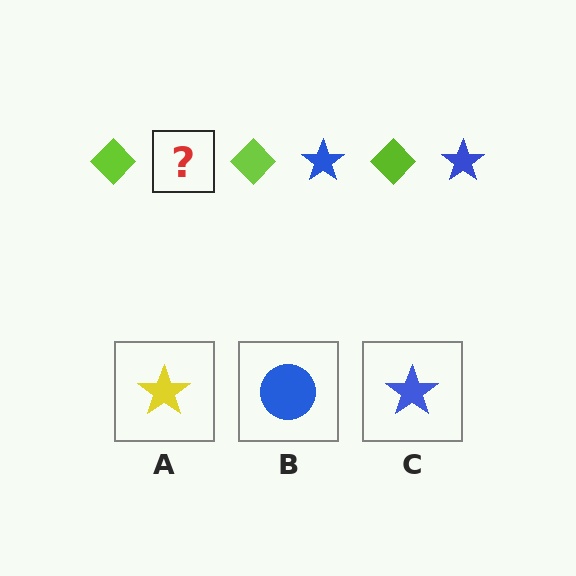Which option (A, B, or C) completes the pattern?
C.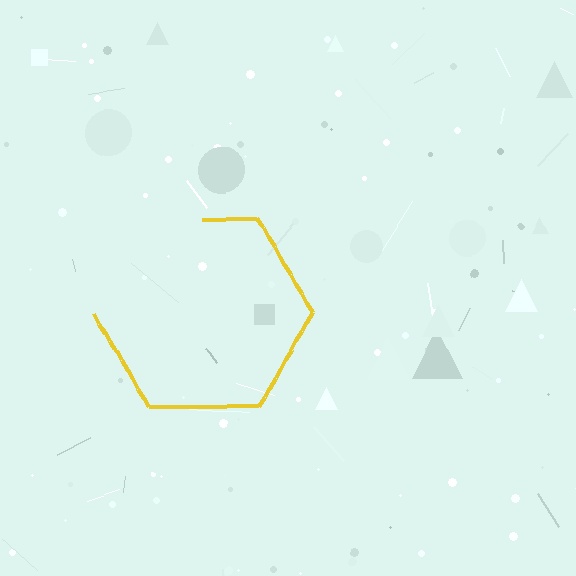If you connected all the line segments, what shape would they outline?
They would outline a hexagon.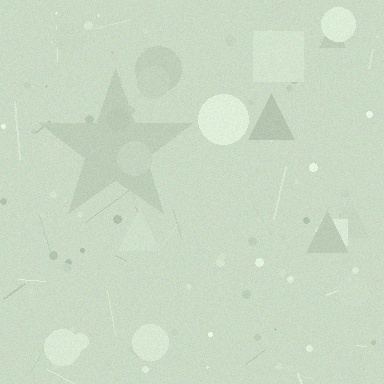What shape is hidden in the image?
A star is hidden in the image.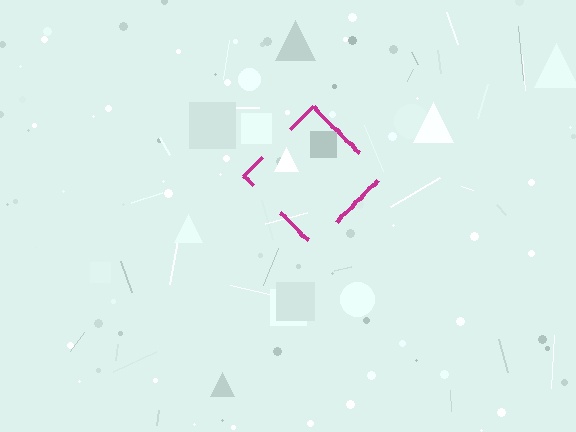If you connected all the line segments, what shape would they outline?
They would outline a diamond.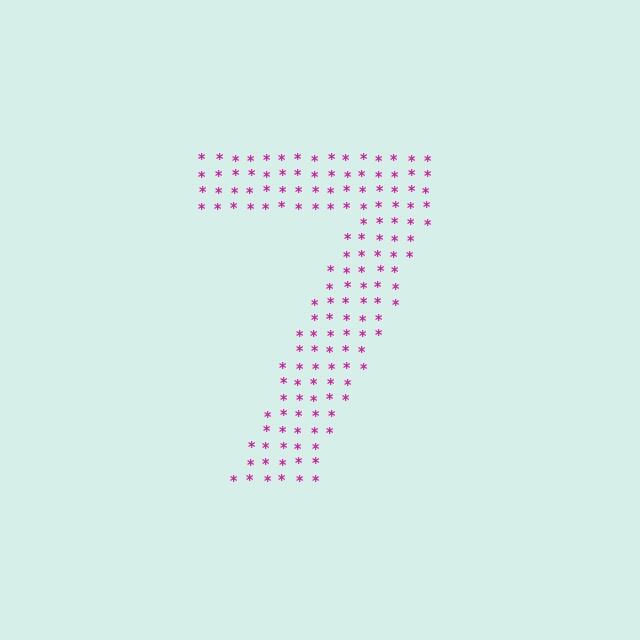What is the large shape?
The large shape is the digit 7.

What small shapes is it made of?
It is made of small asterisks.